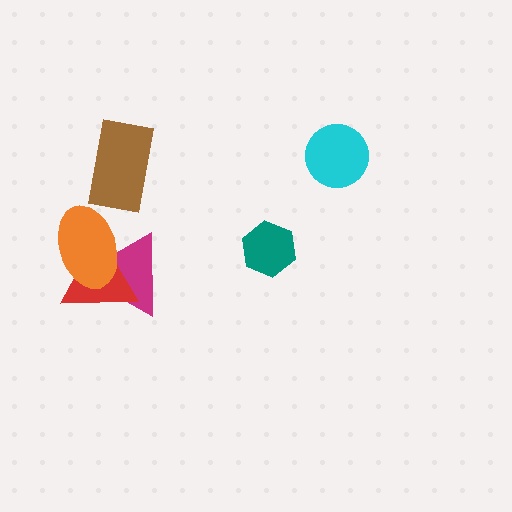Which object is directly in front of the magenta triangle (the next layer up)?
The red triangle is directly in front of the magenta triangle.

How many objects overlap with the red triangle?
2 objects overlap with the red triangle.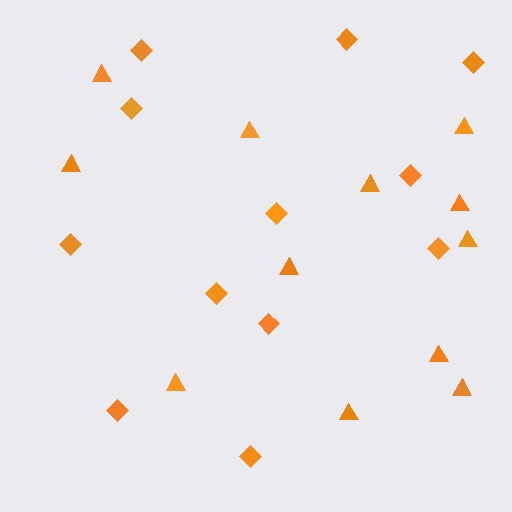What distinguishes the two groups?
There are 2 groups: one group of diamonds (12) and one group of triangles (12).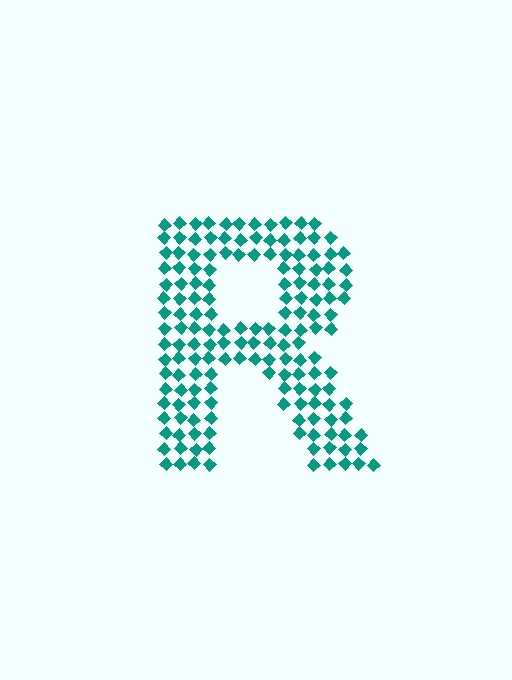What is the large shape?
The large shape is the letter R.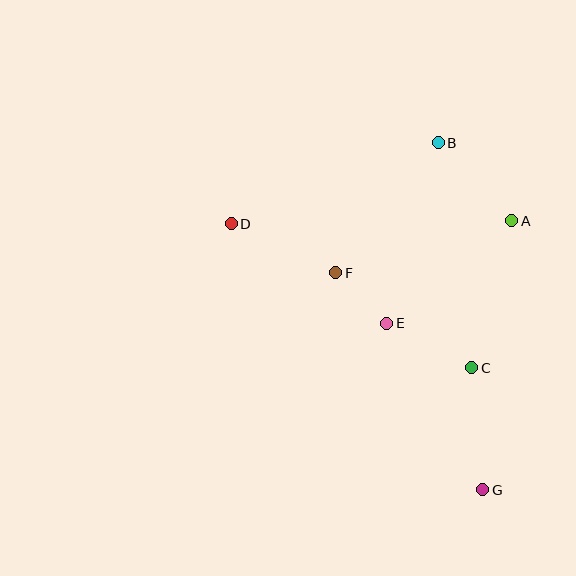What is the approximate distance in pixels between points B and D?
The distance between B and D is approximately 222 pixels.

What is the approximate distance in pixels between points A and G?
The distance between A and G is approximately 270 pixels.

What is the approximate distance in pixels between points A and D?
The distance between A and D is approximately 281 pixels.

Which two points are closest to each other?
Points E and F are closest to each other.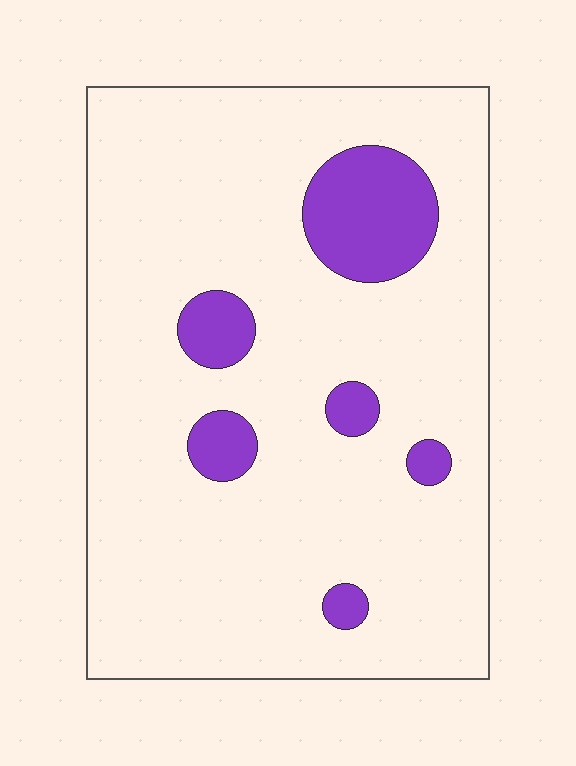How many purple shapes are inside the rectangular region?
6.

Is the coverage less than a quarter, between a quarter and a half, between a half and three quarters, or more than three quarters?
Less than a quarter.